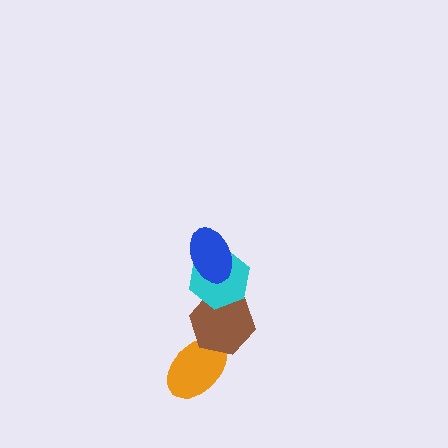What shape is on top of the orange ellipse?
The brown hexagon is on top of the orange ellipse.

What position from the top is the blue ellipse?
The blue ellipse is 1st from the top.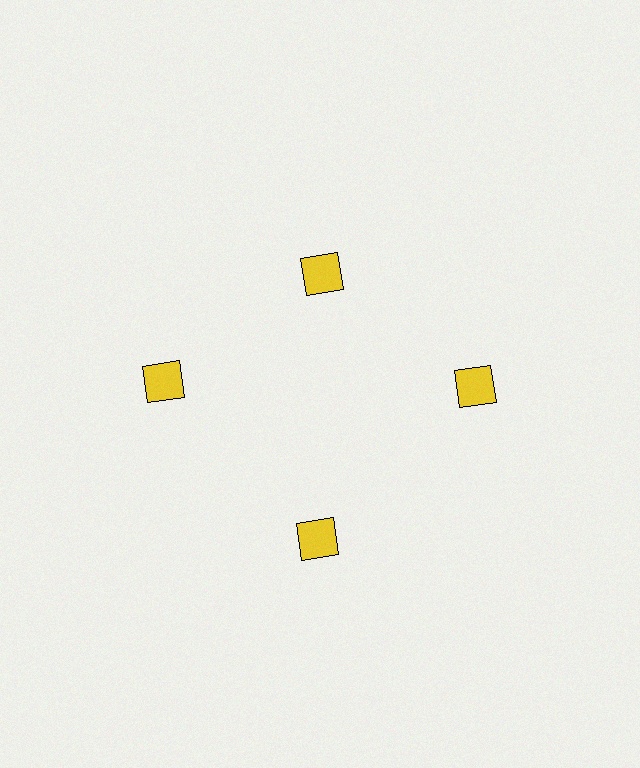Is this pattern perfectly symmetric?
No. The 4 yellow squares are arranged in a ring, but one element near the 12 o'clock position is pulled inward toward the center, breaking the 4-fold rotational symmetry.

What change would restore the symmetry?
The symmetry would be restored by moving it outward, back onto the ring so that all 4 squares sit at equal angles and equal distance from the center.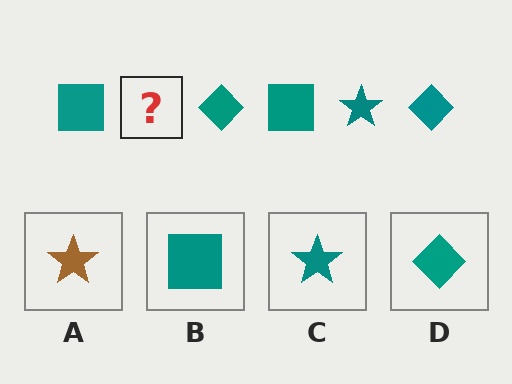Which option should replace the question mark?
Option C.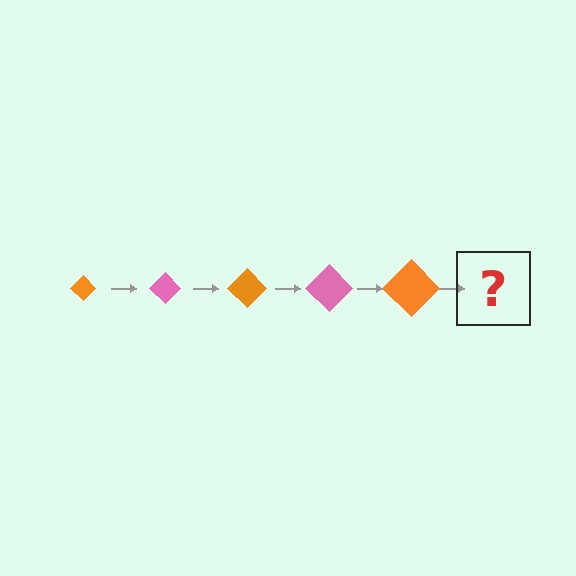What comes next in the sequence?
The next element should be a pink diamond, larger than the previous one.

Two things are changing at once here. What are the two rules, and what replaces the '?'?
The two rules are that the diamond grows larger each step and the color cycles through orange and pink. The '?' should be a pink diamond, larger than the previous one.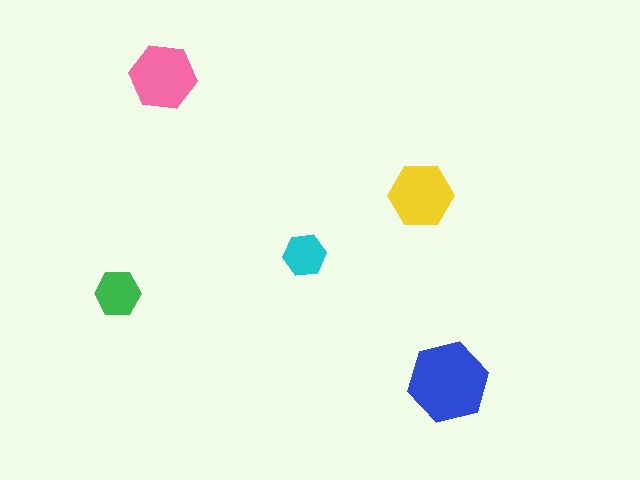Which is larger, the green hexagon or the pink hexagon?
The pink one.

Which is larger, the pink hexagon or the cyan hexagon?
The pink one.